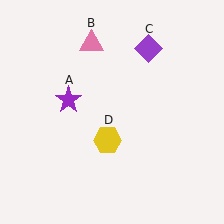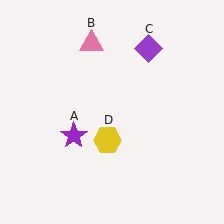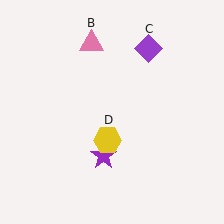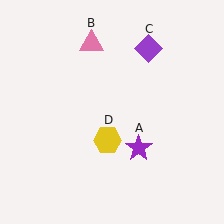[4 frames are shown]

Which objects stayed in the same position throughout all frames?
Pink triangle (object B) and purple diamond (object C) and yellow hexagon (object D) remained stationary.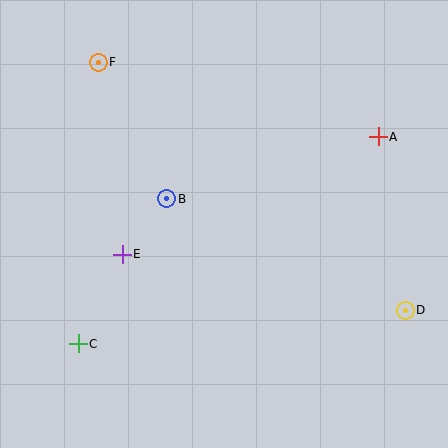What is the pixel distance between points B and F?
The distance between B and F is 153 pixels.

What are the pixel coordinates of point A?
Point A is at (378, 137).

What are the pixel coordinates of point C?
Point C is at (78, 344).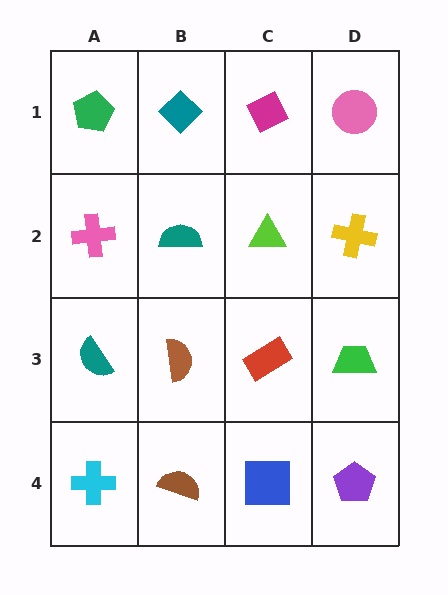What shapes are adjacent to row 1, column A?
A pink cross (row 2, column A), a teal diamond (row 1, column B).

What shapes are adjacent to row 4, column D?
A green trapezoid (row 3, column D), a blue square (row 4, column C).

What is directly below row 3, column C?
A blue square.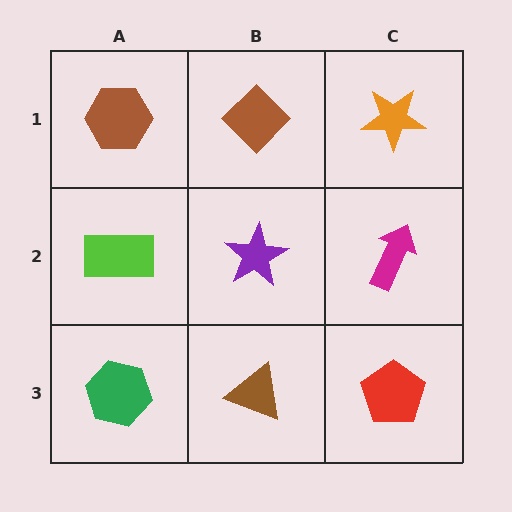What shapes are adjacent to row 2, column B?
A brown diamond (row 1, column B), a brown triangle (row 3, column B), a lime rectangle (row 2, column A), a magenta arrow (row 2, column C).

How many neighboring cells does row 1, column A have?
2.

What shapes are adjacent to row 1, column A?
A lime rectangle (row 2, column A), a brown diamond (row 1, column B).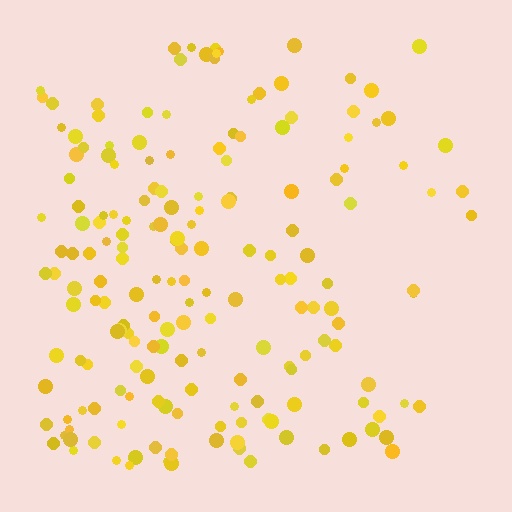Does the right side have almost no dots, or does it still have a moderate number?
Still a moderate number, just noticeably fewer than the left.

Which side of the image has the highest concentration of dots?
The left.